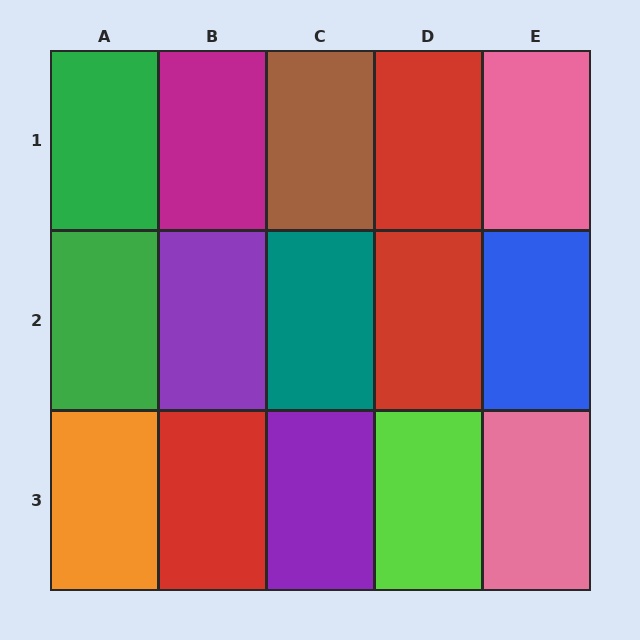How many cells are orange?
1 cell is orange.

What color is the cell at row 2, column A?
Green.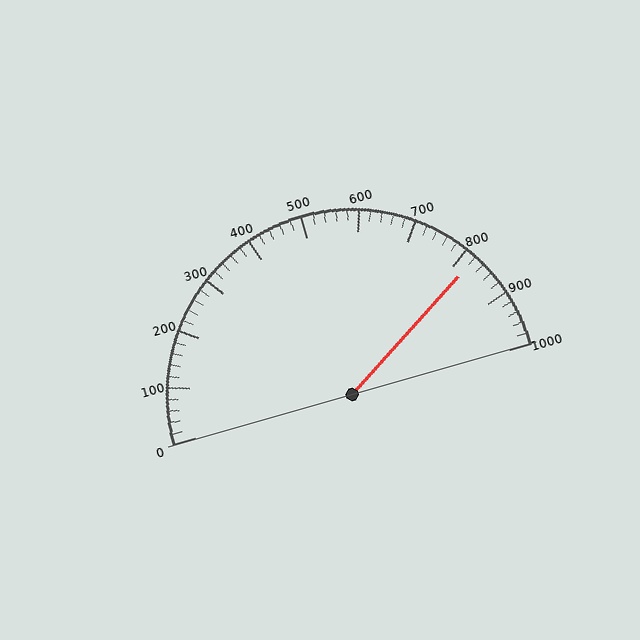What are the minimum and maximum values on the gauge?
The gauge ranges from 0 to 1000.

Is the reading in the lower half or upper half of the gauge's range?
The reading is in the upper half of the range (0 to 1000).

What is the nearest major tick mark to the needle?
The nearest major tick mark is 800.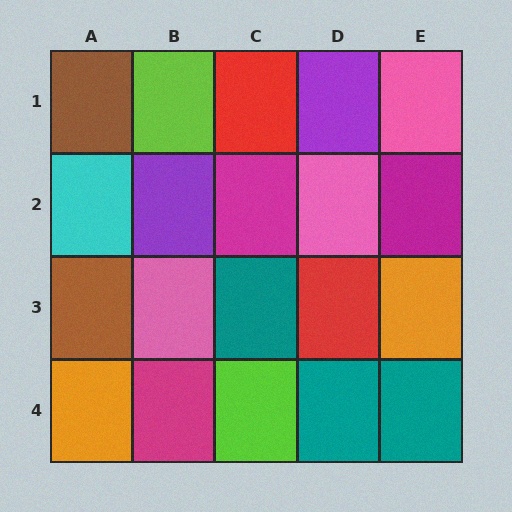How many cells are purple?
2 cells are purple.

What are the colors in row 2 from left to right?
Cyan, purple, magenta, pink, magenta.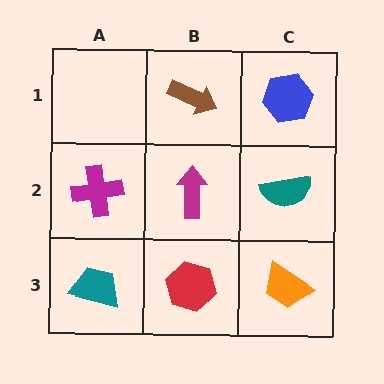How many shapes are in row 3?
3 shapes.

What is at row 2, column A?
A magenta cross.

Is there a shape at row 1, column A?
No, that cell is empty.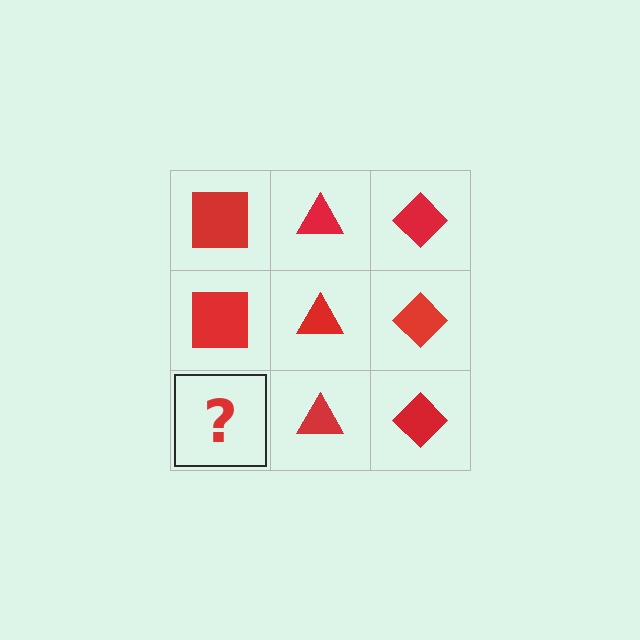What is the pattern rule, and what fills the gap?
The rule is that each column has a consistent shape. The gap should be filled with a red square.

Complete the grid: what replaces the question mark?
The question mark should be replaced with a red square.